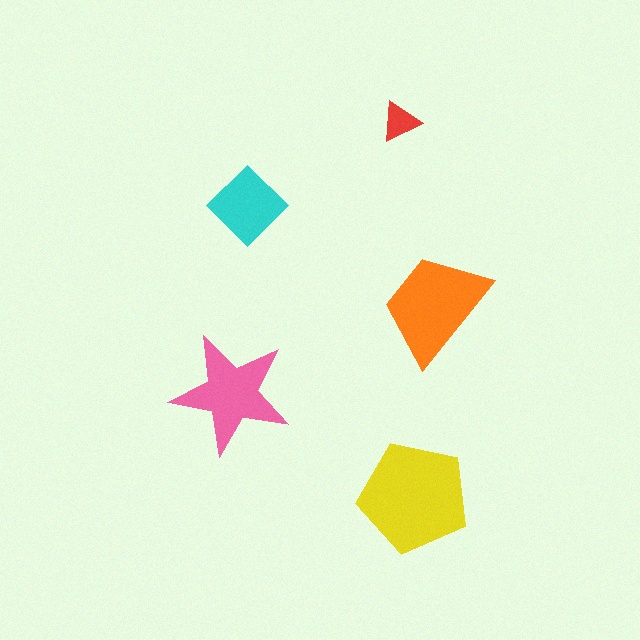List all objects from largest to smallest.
The yellow pentagon, the orange trapezoid, the pink star, the cyan diamond, the red triangle.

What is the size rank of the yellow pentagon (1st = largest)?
1st.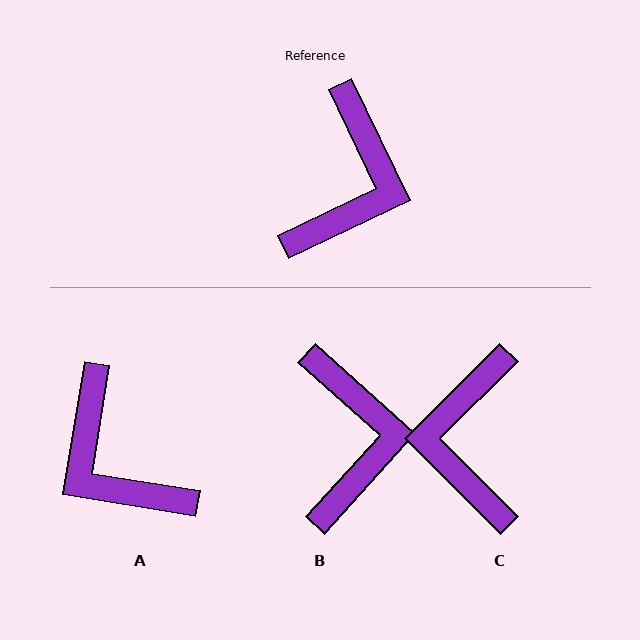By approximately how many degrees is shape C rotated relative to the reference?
Approximately 161 degrees clockwise.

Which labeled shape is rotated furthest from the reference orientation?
C, about 161 degrees away.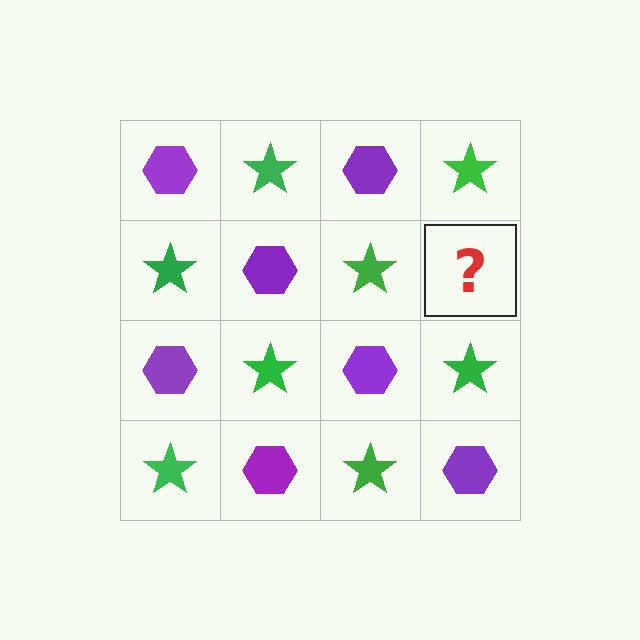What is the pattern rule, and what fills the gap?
The rule is that it alternates purple hexagon and green star in a checkerboard pattern. The gap should be filled with a purple hexagon.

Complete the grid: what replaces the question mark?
The question mark should be replaced with a purple hexagon.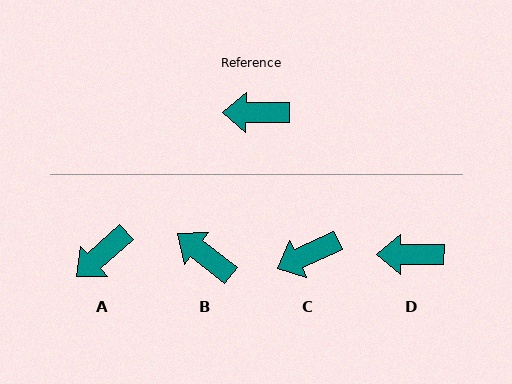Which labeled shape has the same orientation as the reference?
D.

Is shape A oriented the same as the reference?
No, it is off by about 42 degrees.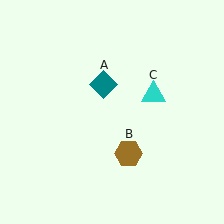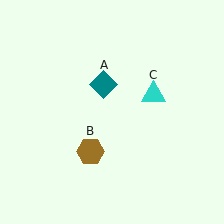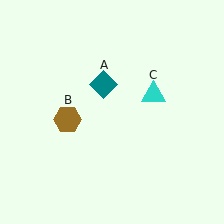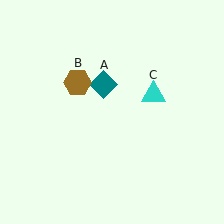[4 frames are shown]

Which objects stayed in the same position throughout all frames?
Teal diamond (object A) and cyan triangle (object C) remained stationary.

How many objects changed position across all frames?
1 object changed position: brown hexagon (object B).